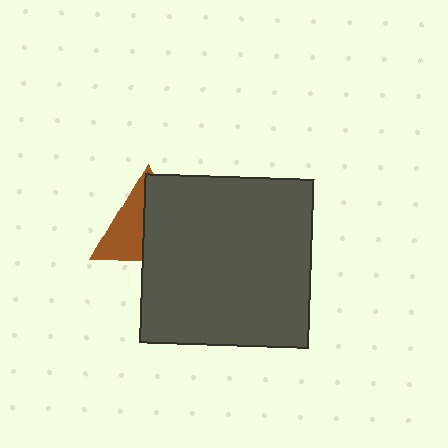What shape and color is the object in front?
The object in front is a dark gray square.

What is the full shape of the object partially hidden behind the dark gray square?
The partially hidden object is a brown triangle.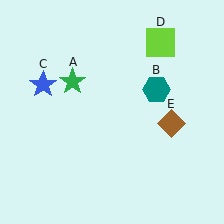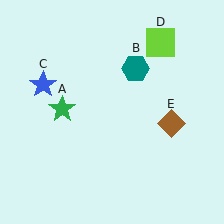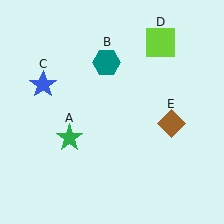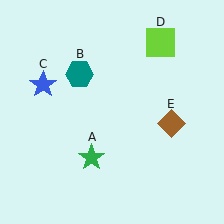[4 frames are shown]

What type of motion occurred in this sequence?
The green star (object A), teal hexagon (object B) rotated counterclockwise around the center of the scene.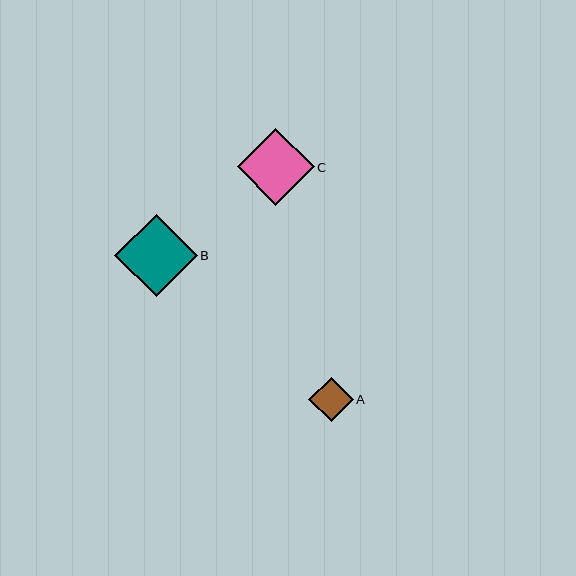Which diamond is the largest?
Diamond B is the largest with a size of approximately 82 pixels.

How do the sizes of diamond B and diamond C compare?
Diamond B and diamond C are approximately the same size.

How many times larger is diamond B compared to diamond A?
Diamond B is approximately 1.9 times the size of diamond A.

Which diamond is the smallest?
Diamond A is the smallest with a size of approximately 44 pixels.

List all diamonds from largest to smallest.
From largest to smallest: B, C, A.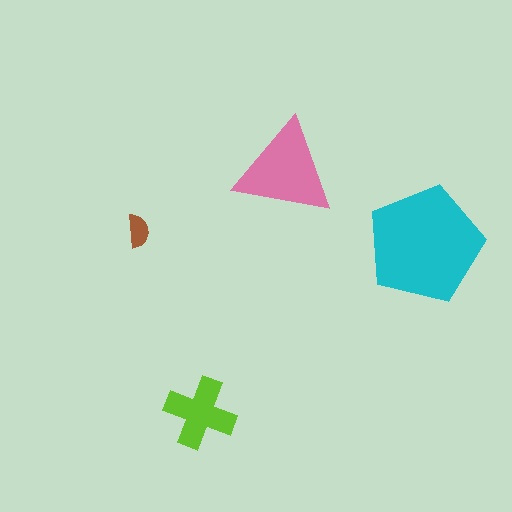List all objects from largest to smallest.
The cyan pentagon, the pink triangle, the lime cross, the brown semicircle.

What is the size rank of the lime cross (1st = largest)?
3rd.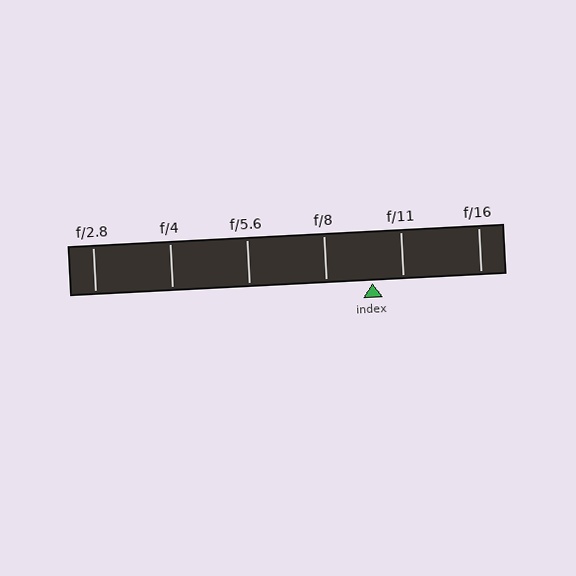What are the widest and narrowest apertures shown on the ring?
The widest aperture shown is f/2.8 and the narrowest is f/16.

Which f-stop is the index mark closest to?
The index mark is closest to f/11.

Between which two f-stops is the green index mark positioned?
The index mark is between f/8 and f/11.